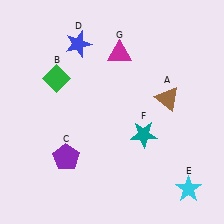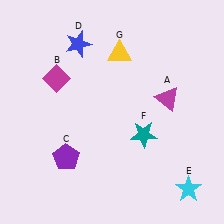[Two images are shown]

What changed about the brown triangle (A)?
In Image 1, A is brown. In Image 2, it changed to magenta.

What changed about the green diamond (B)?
In Image 1, B is green. In Image 2, it changed to magenta.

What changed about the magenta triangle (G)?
In Image 1, G is magenta. In Image 2, it changed to yellow.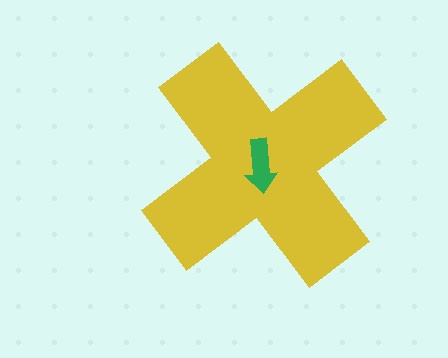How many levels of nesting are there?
2.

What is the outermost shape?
The yellow cross.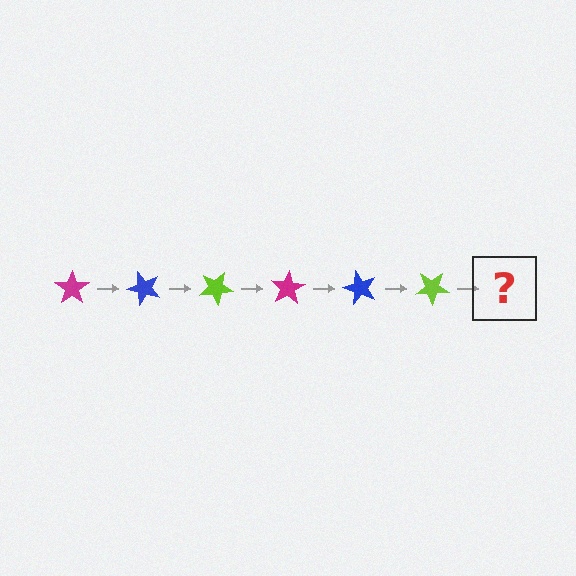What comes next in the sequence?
The next element should be a magenta star, rotated 300 degrees from the start.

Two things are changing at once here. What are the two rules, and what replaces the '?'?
The two rules are that it rotates 50 degrees each step and the color cycles through magenta, blue, and lime. The '?' should be a magenta star, rotated 300 degrees from the start.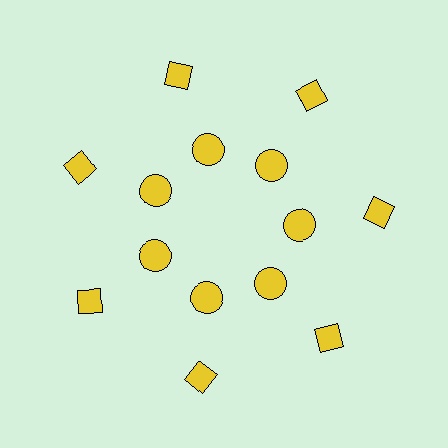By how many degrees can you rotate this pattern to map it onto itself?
The pattern maps onto itself every 51 degrees of rotation.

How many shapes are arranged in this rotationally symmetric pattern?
There are 14 shapes, arranged in 7 groups of 2.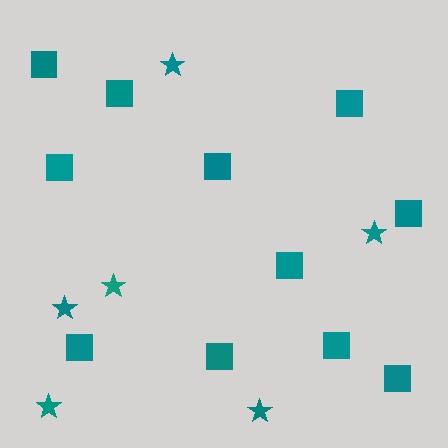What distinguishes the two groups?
There are 2 groups: one group of squares (11) and one group of stars (6).